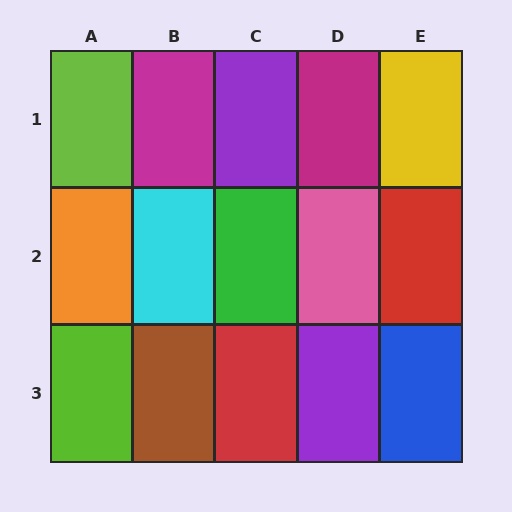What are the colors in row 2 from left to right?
Orange, cyan, green, pink, red.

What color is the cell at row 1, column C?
Purple.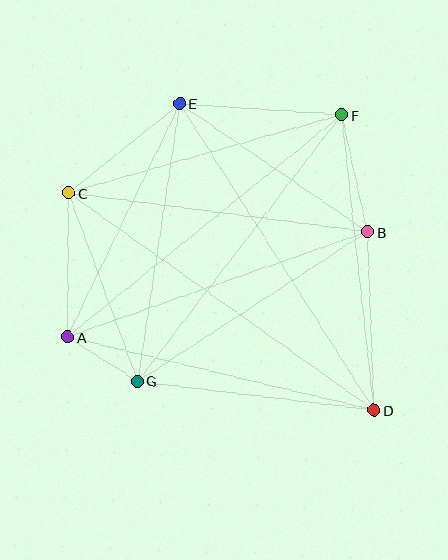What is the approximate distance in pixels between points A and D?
The distance between A and D is approximately 315 pixels.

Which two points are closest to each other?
Points A and G are closest to each other.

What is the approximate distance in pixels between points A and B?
The distance between A and B is approximately 318 pixels.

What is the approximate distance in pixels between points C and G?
The distance between C and G is approximately 200 pixels.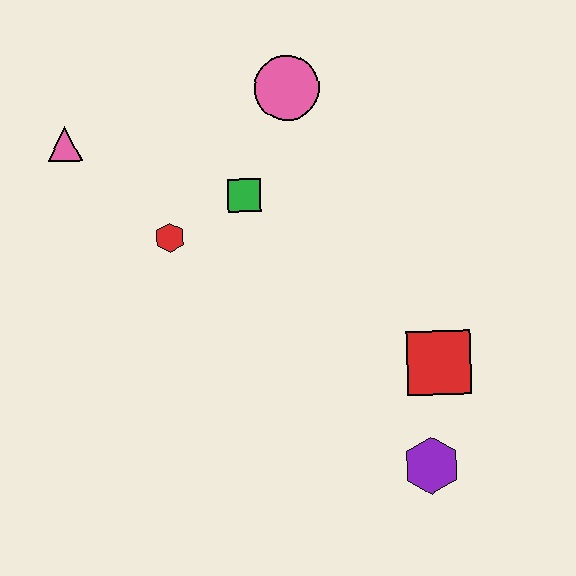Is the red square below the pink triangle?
Yes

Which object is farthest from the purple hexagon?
The pink triangle is farthest from the purple hexagon.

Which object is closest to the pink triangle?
The red hexagon is closest to the pink triangle.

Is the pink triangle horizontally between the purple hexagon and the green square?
No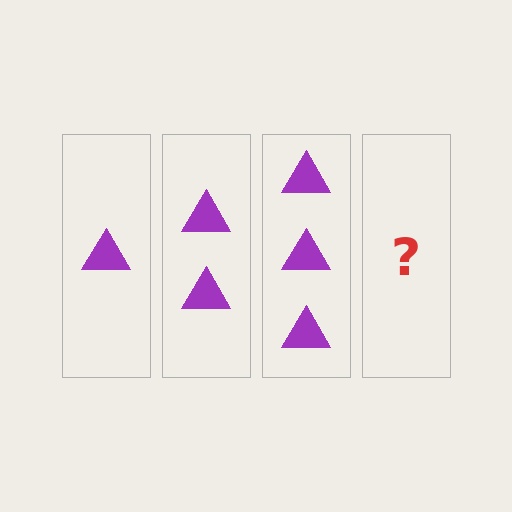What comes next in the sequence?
The next element should be 4 triangles.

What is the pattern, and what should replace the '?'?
The pattern is that each step adds one more triangle. The '?' should be 4 triangles.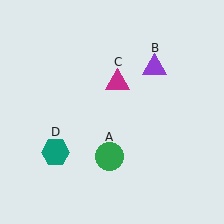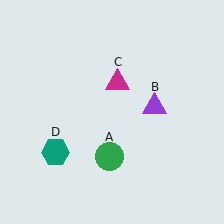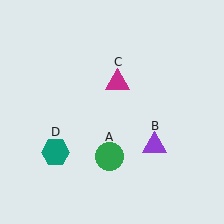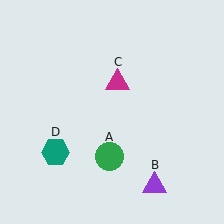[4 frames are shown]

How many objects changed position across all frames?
1 object changed position: purple triangle (object B).